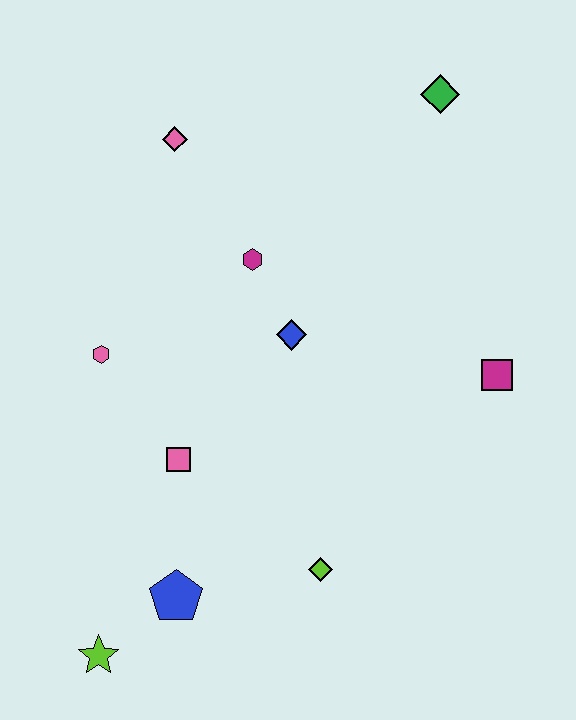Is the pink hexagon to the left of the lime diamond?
Yes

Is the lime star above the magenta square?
No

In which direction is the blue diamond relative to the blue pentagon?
The blue diamond is above the blue pentagon.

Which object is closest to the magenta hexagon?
The blue diamond is closest to the magenta hexagon.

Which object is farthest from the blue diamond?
The lime star is farthest from the blue diamond.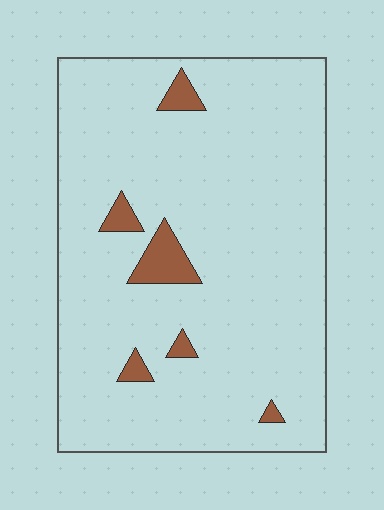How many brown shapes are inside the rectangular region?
6.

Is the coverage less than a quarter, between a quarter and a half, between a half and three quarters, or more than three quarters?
Less than a quarter.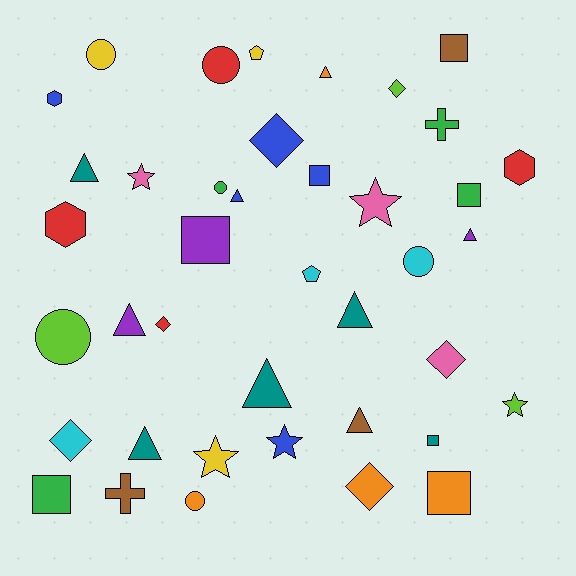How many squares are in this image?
There are 7 squares.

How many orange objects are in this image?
There are 4 orange objects.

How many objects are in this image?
There are 40 objects.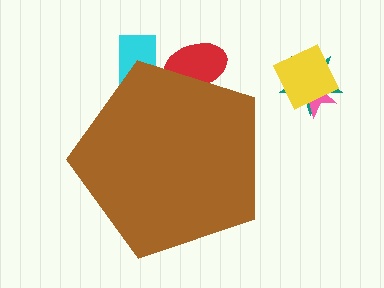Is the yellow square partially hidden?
No, the yellow square is fully visible.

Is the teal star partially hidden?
No, the teal star is fully visible.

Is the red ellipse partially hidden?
Yes, the red ellipse is partially hidden behind the brown pentagon.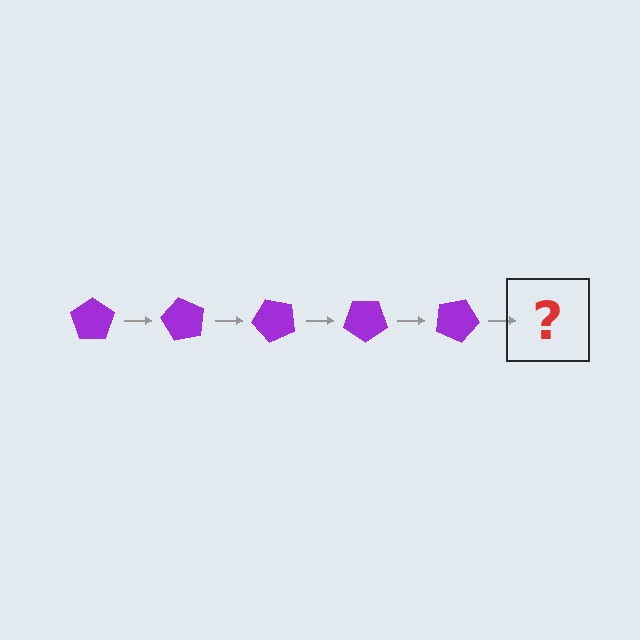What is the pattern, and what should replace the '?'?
The pattern is that the pentagon rotates 60 degrees each step. The '?' should be a purple pentagon rotated 300 degrees.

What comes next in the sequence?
The next element should be a purple pentagon rotated 300 degrees.